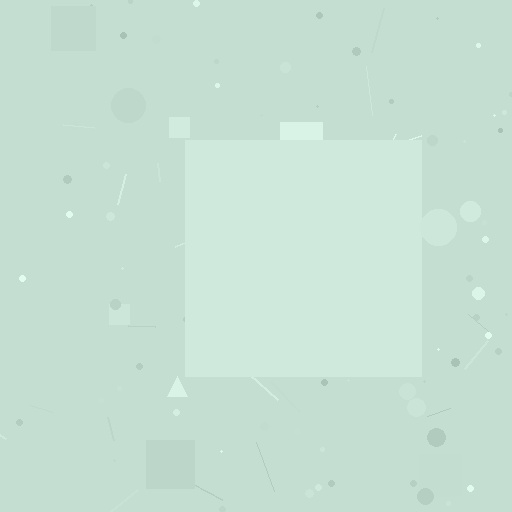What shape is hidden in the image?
A square is hidden in the image.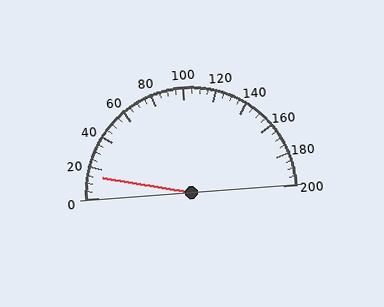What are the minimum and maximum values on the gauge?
The gauge ranges from 0 to 200.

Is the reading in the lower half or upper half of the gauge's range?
The reading is in the lower half of the range (0 to 200).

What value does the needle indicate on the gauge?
The needle indicates approximately 15.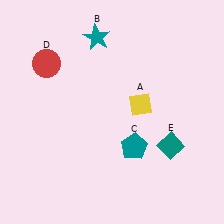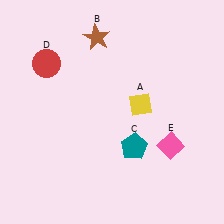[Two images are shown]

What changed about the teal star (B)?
In Image 1, B is teal. In Image 2, it changed to brown.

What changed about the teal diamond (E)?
In Image 1, E is teal. In Image 2, it changed to pink.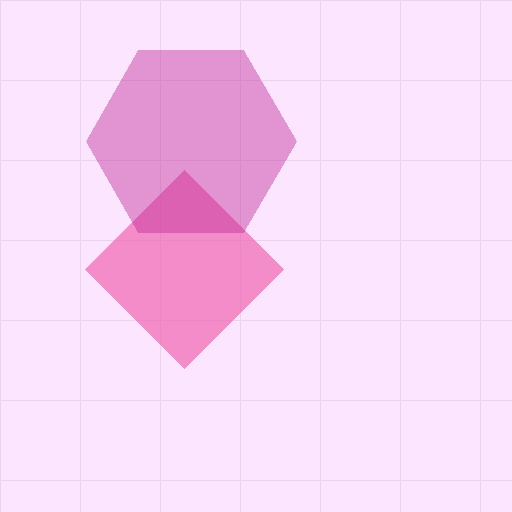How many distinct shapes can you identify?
There are 2 distinct shapes: a pink diamond, a magenta hexagon.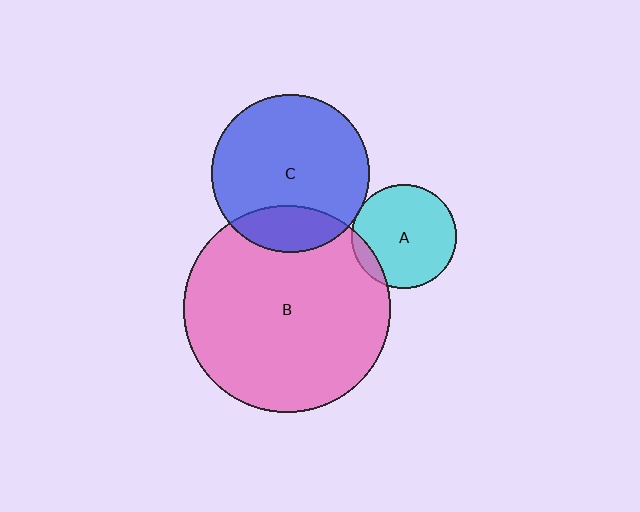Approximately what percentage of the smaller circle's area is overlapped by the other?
Approximately 10%.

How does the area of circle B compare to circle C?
Approximately 1.7 times.